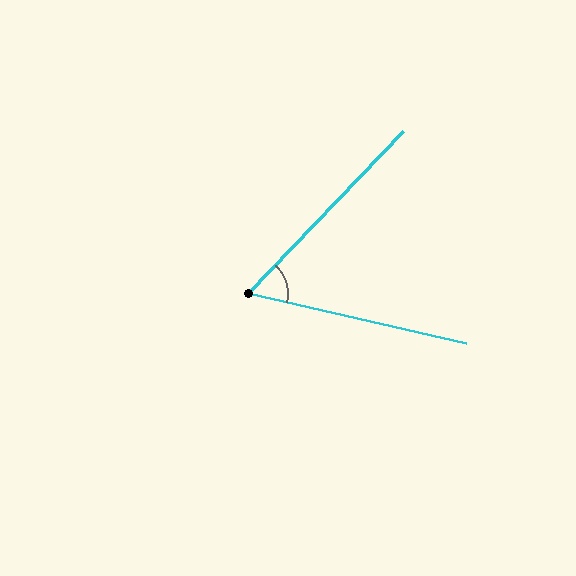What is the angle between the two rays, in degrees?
Approximately 59 degrees.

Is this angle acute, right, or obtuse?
It is acute.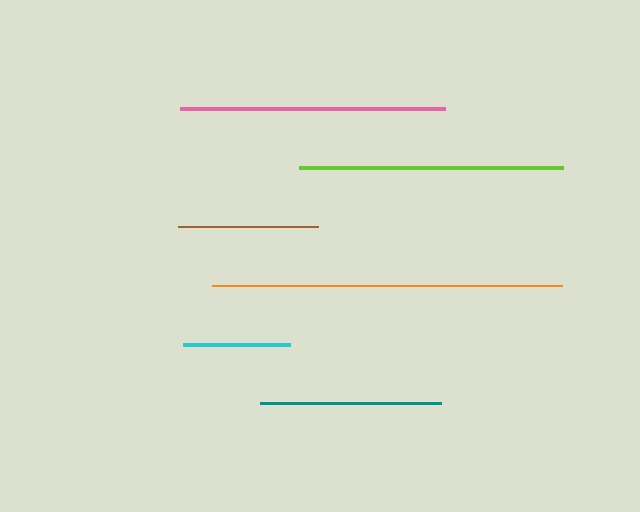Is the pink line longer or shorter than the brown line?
The pink line is longer than the brown line.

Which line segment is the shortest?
The cyan line is the shortest at approximately 107 pixels.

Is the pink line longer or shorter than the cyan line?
The pink line is longer than the cyan line.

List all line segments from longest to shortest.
From longest to shortest: orange, pink, lime, teal, brown, cyan.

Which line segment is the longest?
The orange line is the longest at approximately 350 pixels.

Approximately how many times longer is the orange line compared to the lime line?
The orange line is approximately 1.3 times the length of the lime line.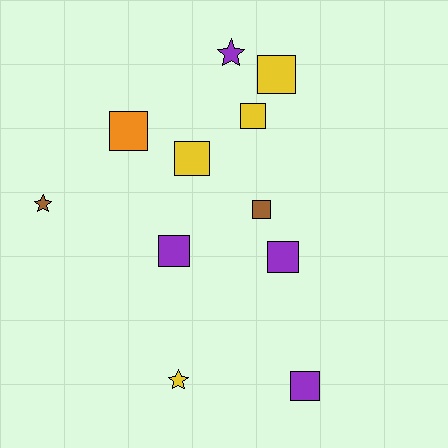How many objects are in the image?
There are 11 objects.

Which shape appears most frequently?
Square, with 8 objects.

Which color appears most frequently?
Purple, with 4 objects.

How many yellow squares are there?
There are 3 yellow squares.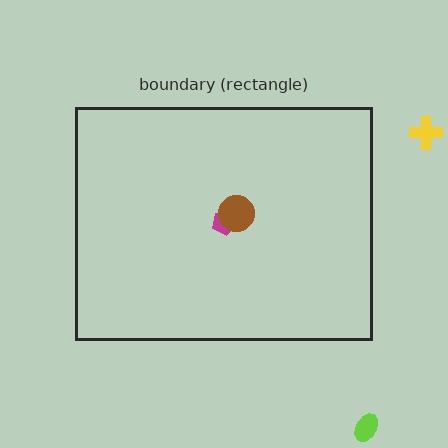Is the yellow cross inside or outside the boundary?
Outside.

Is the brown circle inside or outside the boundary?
Inside.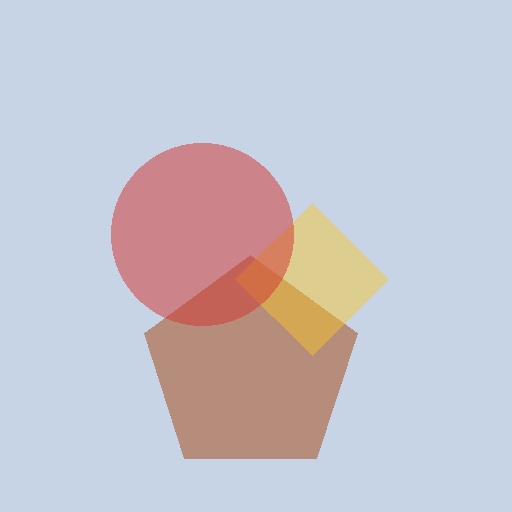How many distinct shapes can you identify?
There are 3 distinct shapes: a brown pentagon, a yellow diamond, a red circle.